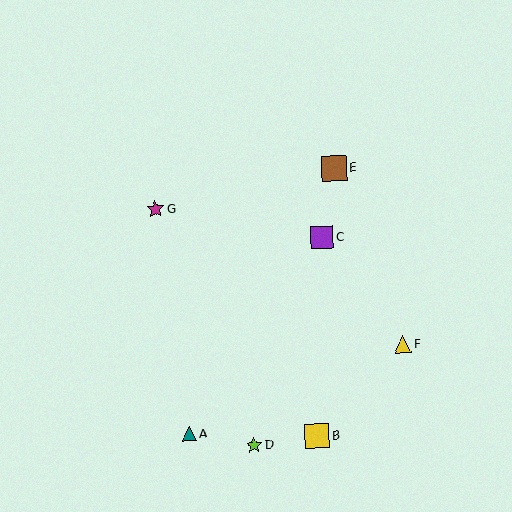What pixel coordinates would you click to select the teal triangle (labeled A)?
Click at (189, 434) to select the teal triangle A.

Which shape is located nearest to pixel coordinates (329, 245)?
The purple square (labeled C) at (322, 238) is nearest to that location.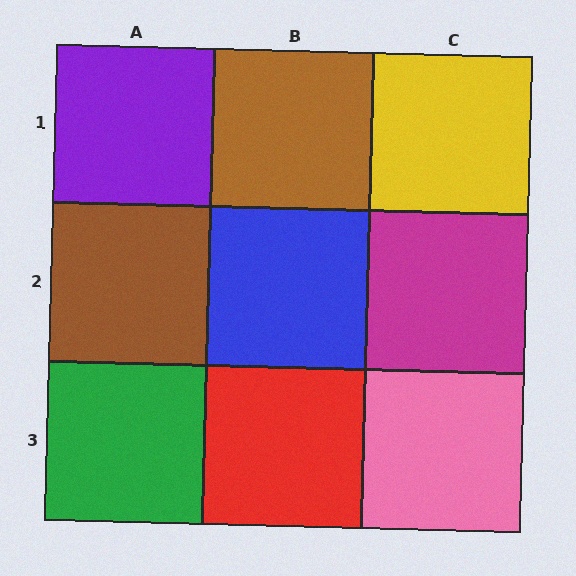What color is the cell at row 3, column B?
Red.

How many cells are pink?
1 cell is pink.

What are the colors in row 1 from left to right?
Purple, brown, yellow.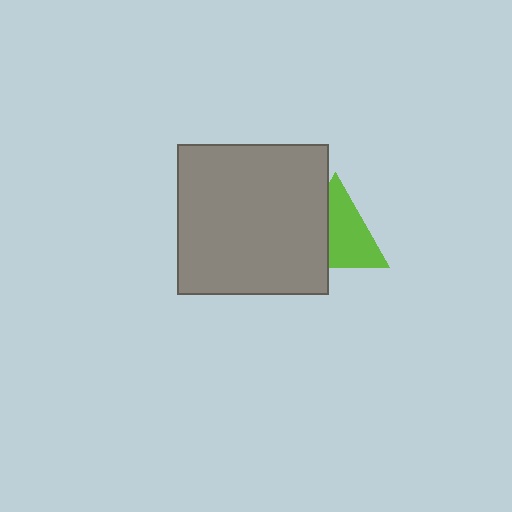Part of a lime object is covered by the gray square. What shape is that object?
It is a triangle.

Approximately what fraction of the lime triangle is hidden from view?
Roughly 40% of the lime triangle is hidden behind the gray square.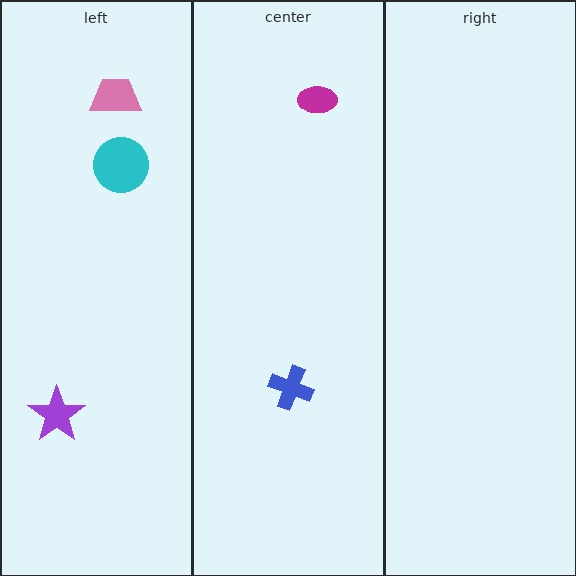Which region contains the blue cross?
The center region.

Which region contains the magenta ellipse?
The center region.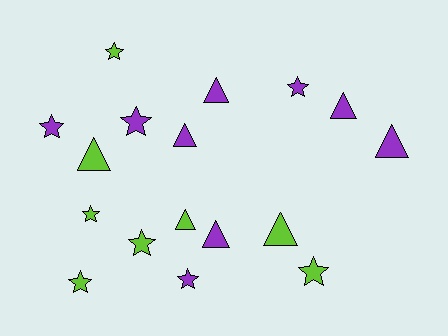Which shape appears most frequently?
Star, with 9 objects.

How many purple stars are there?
There are 4 purple stars.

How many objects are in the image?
There are 17 objects.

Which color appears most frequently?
Purple, with 9 objects.